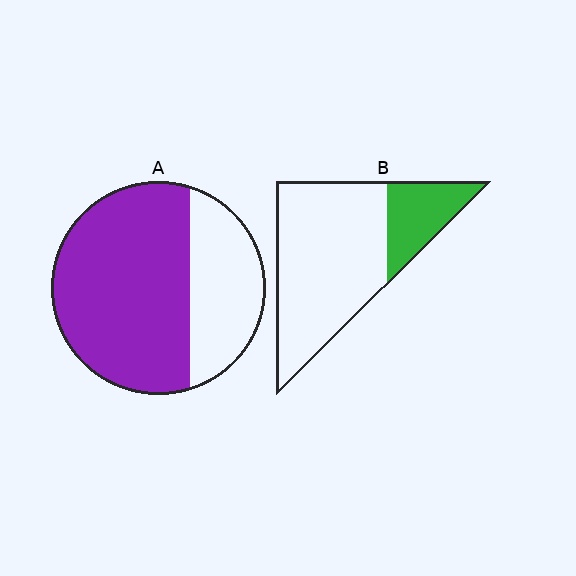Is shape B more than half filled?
No.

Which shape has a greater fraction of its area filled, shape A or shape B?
Shape A.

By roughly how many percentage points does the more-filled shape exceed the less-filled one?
By roughly 45 percentage points (A over B).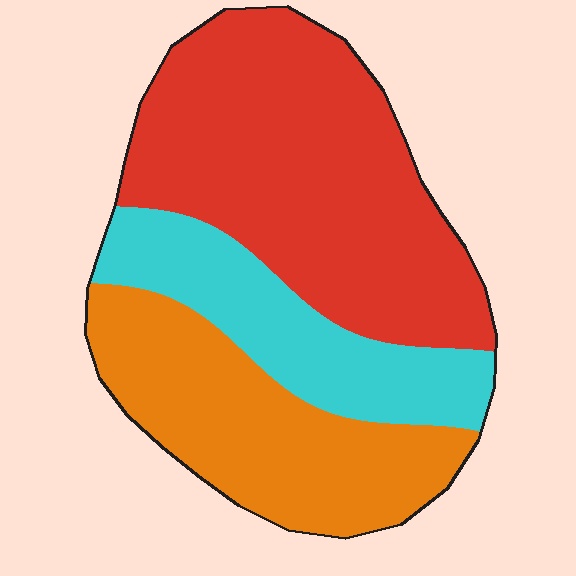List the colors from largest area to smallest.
From largest to smallest: red, orange, cyan.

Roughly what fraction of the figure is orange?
Orange covers 30% of the figure.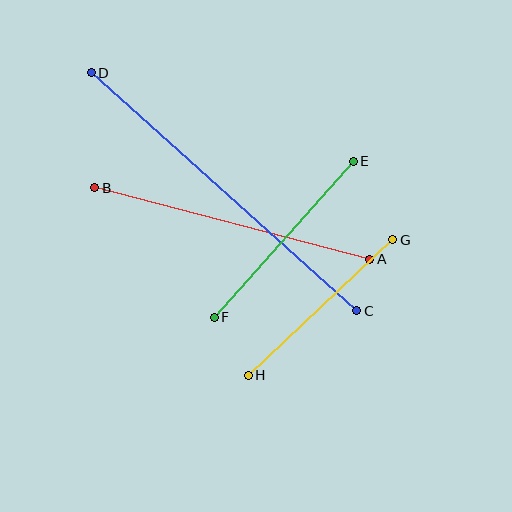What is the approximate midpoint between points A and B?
The midpoint is at approximately (232, 224) pixels.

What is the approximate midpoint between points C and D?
The midpoint is at approximately (224, 192) pixels.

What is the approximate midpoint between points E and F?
The midpoint is at approximately (284, 239) pixels.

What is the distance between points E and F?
The distance is approximately 209 pixels.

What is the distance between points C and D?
The distance is approximately 356 pixels.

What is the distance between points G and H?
The distance is approximately 198 pixels.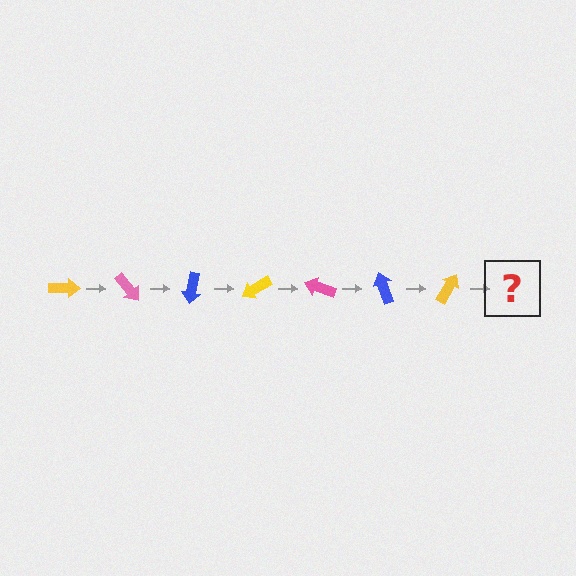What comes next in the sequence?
The next element should be a pink arrow, rotated 350 degrees from the start.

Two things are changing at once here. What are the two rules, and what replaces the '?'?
The two rules are that it rotates 50 degrees each step and the color cycles through yellow, pink, and blue. The '?' should be a pink arrow, rotated 350 degrees from the start.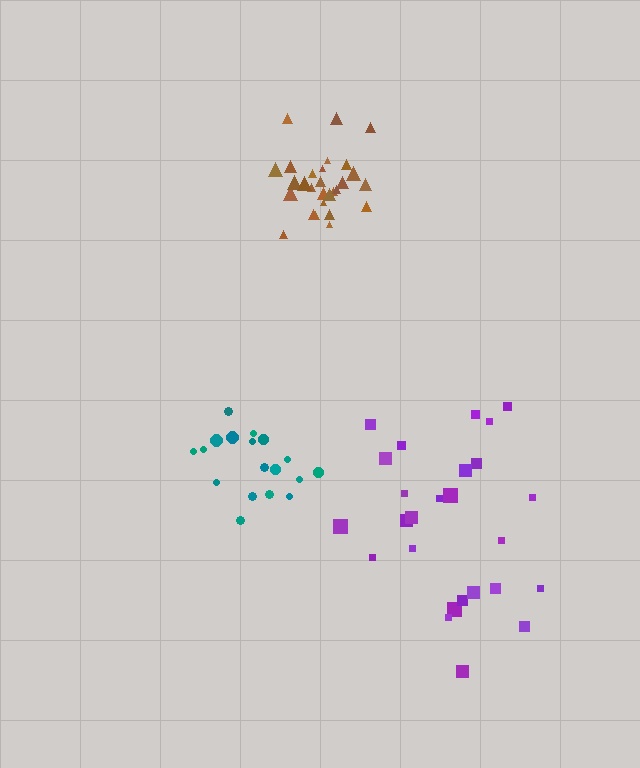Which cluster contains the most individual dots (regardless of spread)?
Brown (28).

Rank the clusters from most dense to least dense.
brown, teal, purple.